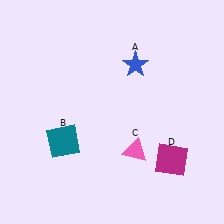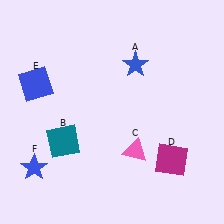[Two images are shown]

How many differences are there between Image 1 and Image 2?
There are 2 differences between the two images.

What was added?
A blue square (E), a blue star (F) were added in Image 2.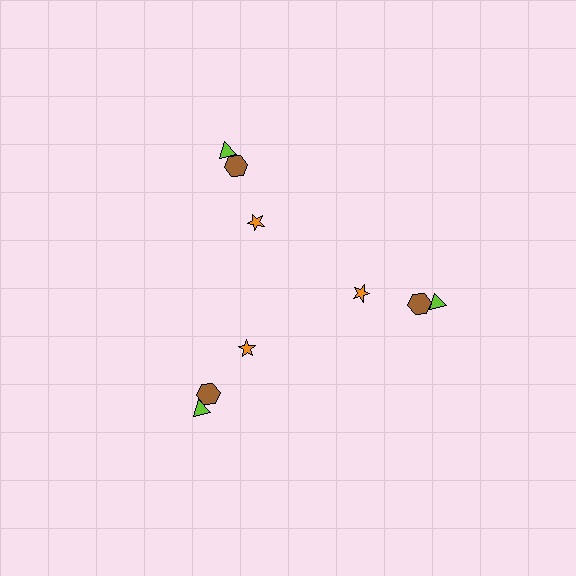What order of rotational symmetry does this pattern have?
This pattern has 3-fold rotational symmetry.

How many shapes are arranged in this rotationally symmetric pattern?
There are 9 shapes, arranged in 3 groups of 3.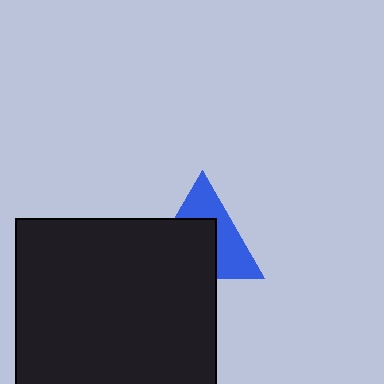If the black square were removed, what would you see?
You would see the complete blue triangle.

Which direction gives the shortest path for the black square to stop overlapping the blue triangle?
Moving down gives the shortest separation.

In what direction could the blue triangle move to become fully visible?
The blue triangle could move up. That would shift it out from behind the black square entirely.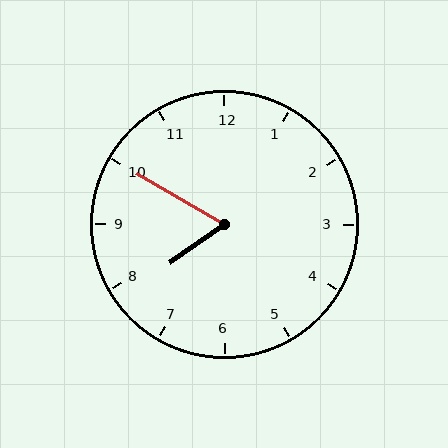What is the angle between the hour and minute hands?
Approximately 65 degrees.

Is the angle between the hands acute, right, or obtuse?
It is acute.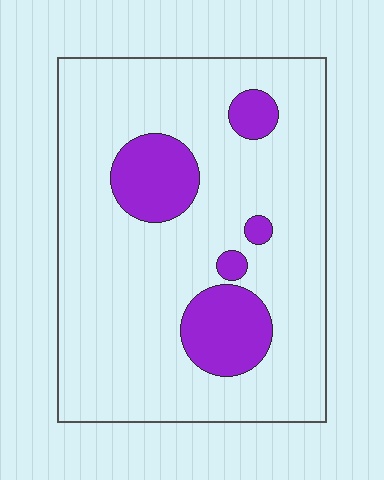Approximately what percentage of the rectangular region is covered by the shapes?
Approximately 15%.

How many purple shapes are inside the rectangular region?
5.